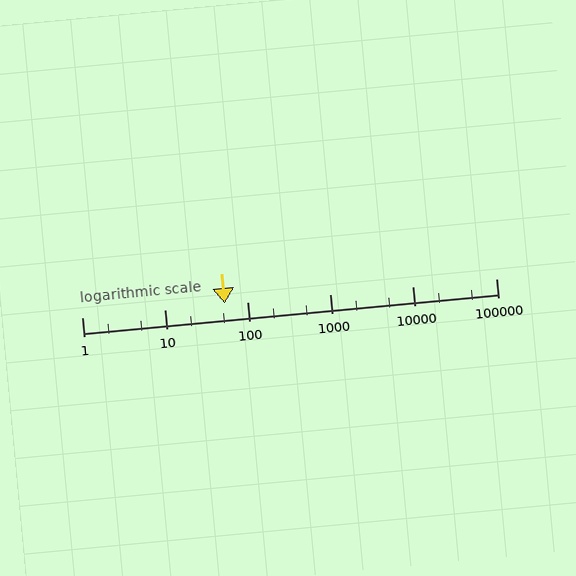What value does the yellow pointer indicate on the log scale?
The pointer indicates approximately 53.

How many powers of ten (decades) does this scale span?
The scale spans 5 decades, from 1 to 100000.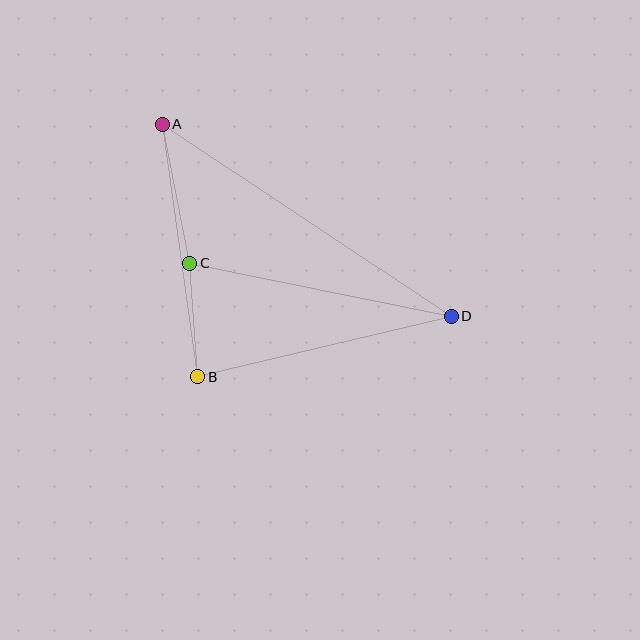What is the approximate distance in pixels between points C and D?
The distance between C and D is approximately 267 pixels.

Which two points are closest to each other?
Points B and C are closest to each other.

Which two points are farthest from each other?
Points A and D are farthest from each other.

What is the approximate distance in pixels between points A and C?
The distance between A and C is approximately 142 pixels.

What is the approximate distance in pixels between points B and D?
The distance between B and D is approximately 261 pixels.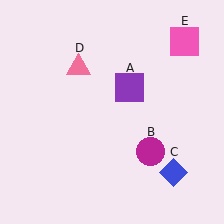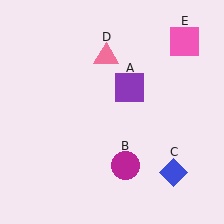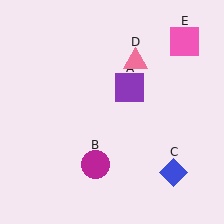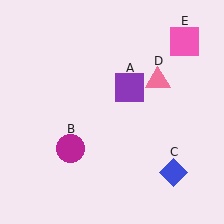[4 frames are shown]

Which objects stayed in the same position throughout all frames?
Purple square (object A) and blue diamond (object C) and pink square (object E) remained stationary.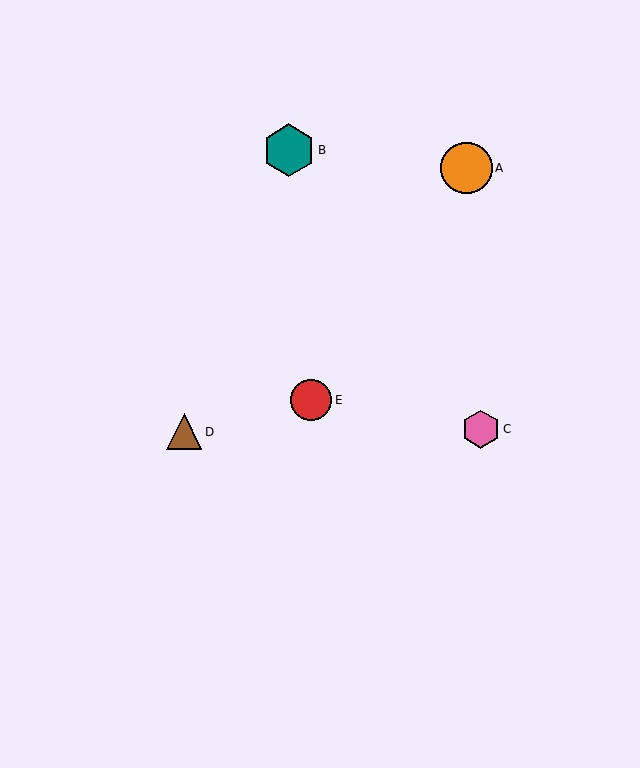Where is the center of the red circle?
The center of the red circle is at (311, 400).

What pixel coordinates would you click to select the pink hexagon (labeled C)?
Click at (481, 429) to select the pink hexagon C.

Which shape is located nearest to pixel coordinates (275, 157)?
The teal hexagon (labeled B) at (289, 150) is nearest to that location.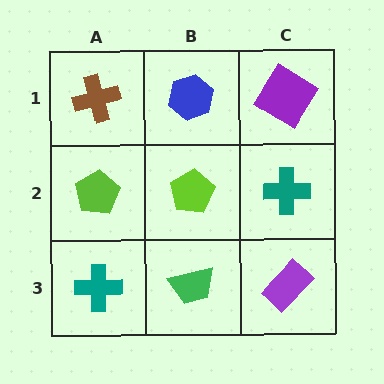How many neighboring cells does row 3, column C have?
2.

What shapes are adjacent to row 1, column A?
A lime pentagon (row 2, column A), a blue hexagon (row 1, column B).